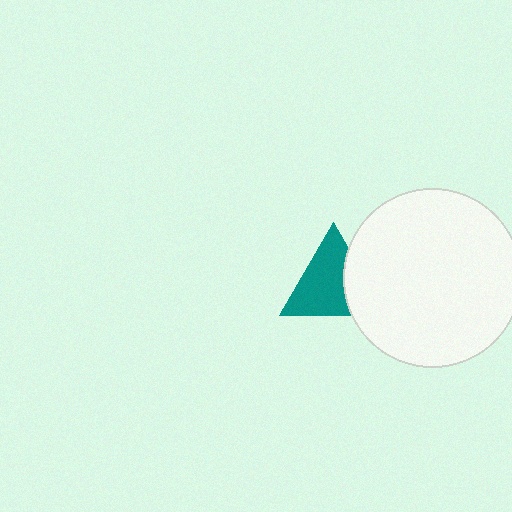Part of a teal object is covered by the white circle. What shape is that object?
It is a triangle.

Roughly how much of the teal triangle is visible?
Most of it is visible (roughly 69%).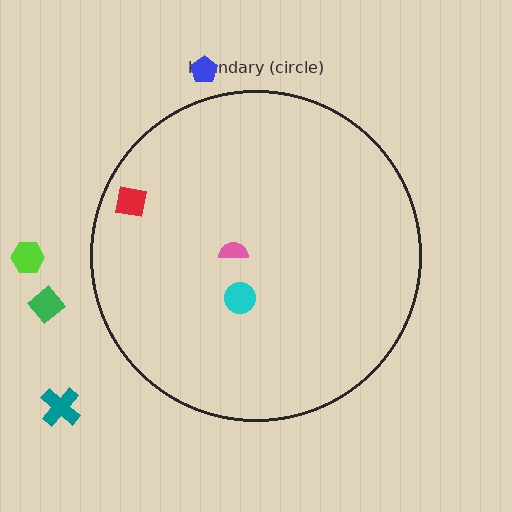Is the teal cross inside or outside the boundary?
Outside.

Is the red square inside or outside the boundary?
Inside.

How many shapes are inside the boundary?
3 inside, 4 outside.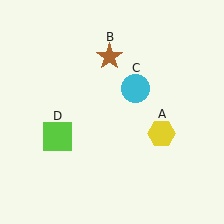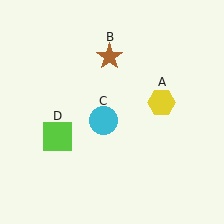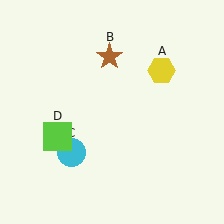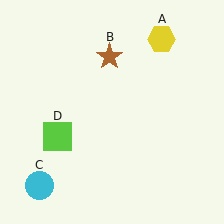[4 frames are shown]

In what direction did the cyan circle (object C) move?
The cyan circle (object C) moved down and to the left.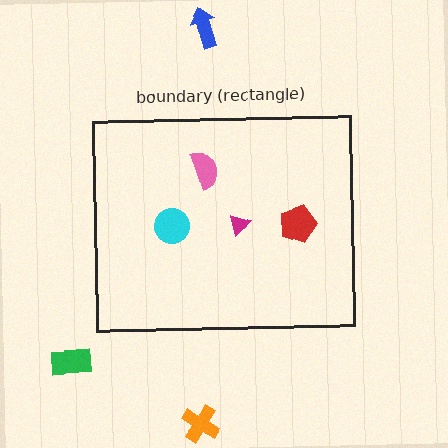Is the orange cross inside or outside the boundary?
Outside.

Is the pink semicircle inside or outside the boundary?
Inside.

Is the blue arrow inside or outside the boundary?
Outside.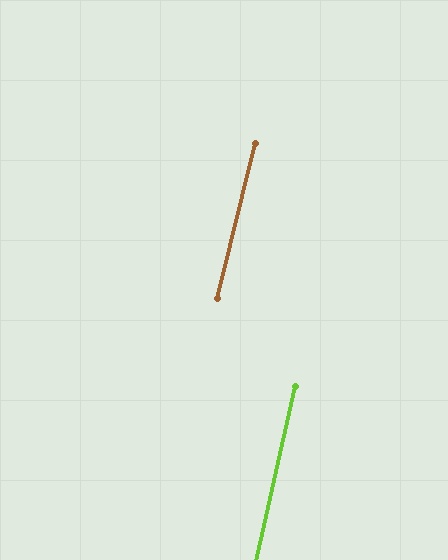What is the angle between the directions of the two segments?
Approximately 1 degree.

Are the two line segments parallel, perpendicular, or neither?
Parallel — their directions differ by only 1.4°.